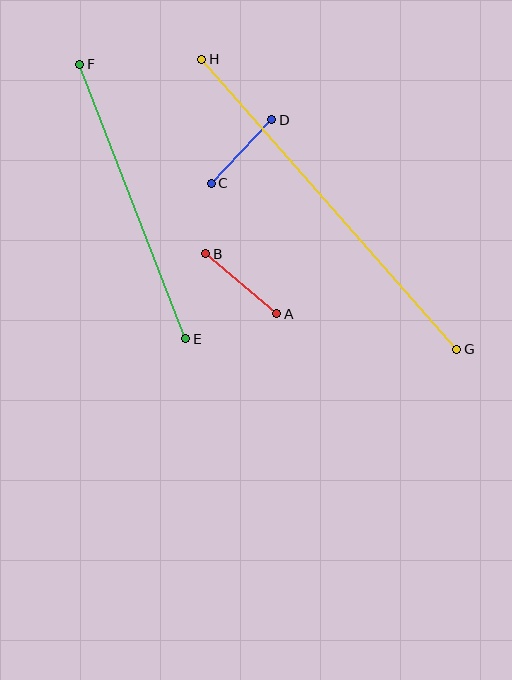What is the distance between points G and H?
The distance is approximately 386 pixels.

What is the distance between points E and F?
The distance is approximately 294 pixels.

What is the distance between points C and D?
The distance is approximately 88 pixels.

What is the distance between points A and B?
The distance is approximately 93 pixels.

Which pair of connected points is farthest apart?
Points G and H are farthest apart.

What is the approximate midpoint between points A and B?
The midpoint is at approximately (241, 284) pixels.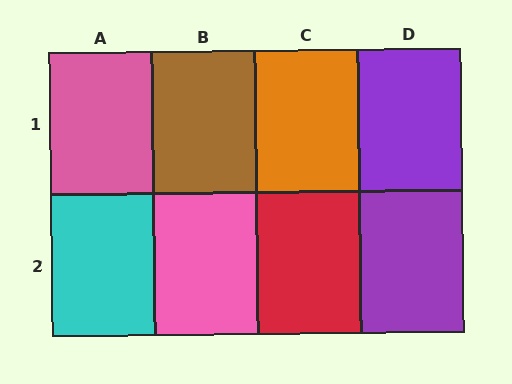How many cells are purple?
2 cells are purple.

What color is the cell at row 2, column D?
Purple.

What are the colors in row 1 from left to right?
Pink, brown, orange, purple.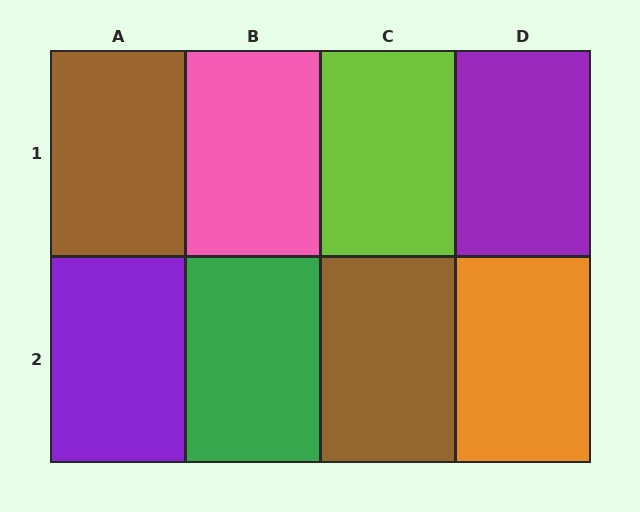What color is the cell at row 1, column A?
Brown.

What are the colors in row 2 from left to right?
Purple, green, brown, orange.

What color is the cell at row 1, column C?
Lime.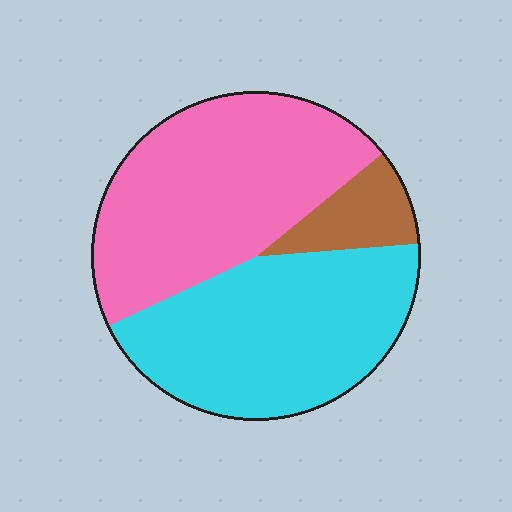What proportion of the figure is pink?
Pink takes up about one half (1/2) of the figure.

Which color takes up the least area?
Brown, at roughly 10%.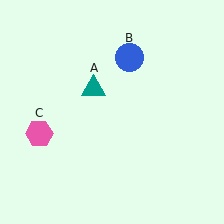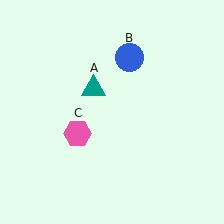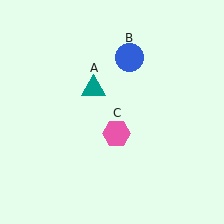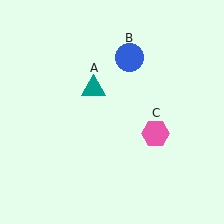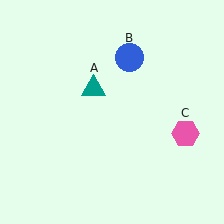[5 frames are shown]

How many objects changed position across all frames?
1 object changed position: pink hexagon (object C).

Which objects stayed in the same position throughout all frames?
Teal triangle (object A) and blue circle (object B) remained stationary.